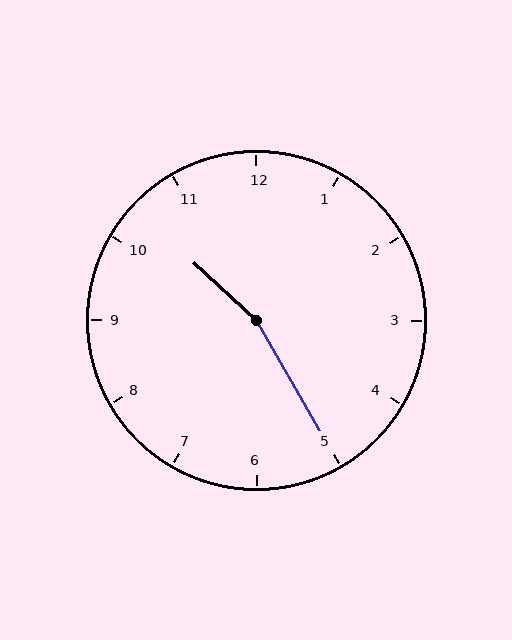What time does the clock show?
10:25.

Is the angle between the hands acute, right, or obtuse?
It is obtuse.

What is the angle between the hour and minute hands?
Approximately 162 degrees.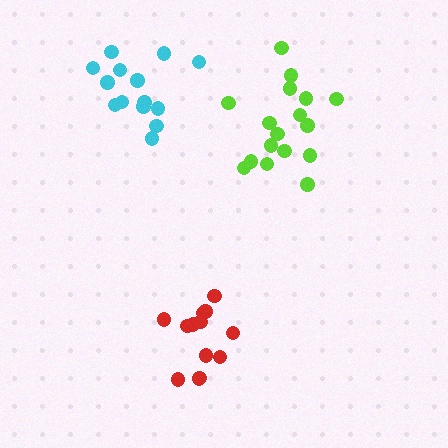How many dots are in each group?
Group 1: 13 dots, Group 2: 14 dots, Group 3: 17 dots (44 total).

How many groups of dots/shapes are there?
There are 3 groups.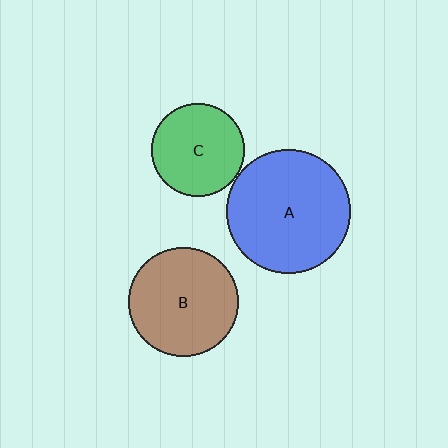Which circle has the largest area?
Circle A (blue).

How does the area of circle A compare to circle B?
Approximately 1.3 times.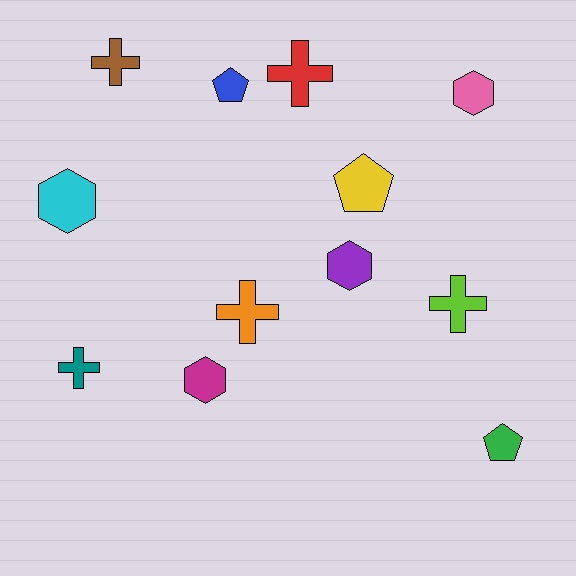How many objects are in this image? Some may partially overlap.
There are 12 objects.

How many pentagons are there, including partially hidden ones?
There are 3 pentagons.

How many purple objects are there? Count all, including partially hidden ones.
There is 1 purple object.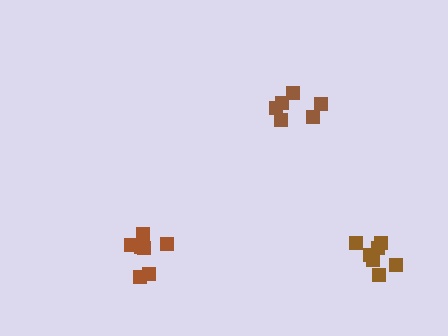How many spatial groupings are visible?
There are 3 spatial groupings.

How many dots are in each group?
Group 1: 7 dots, Group 2: 6 dots, Group 3: 7 dots (20 total).